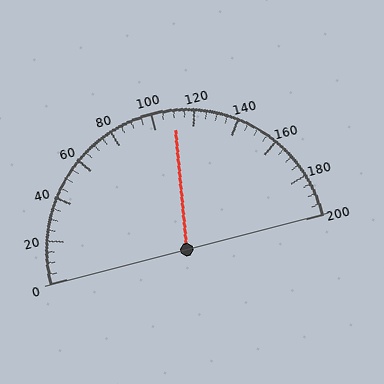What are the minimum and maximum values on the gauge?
The gauge ranges from 0 to 200.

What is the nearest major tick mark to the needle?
The nearest major tick mark is 120.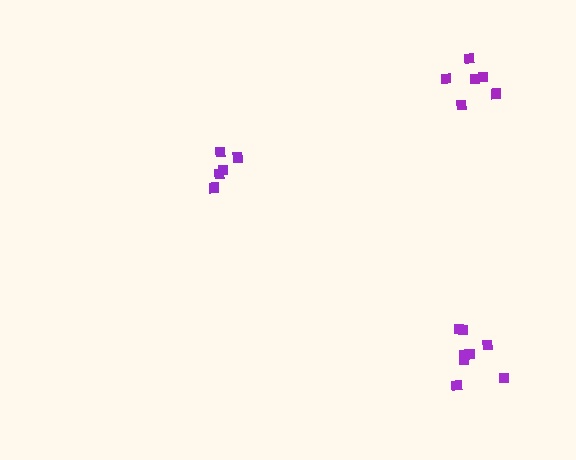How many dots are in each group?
Group 1: 5 dots, Group 2: 8 dots, Group 3: 6 dots (19 total).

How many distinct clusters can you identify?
There are 3 distinct clusters.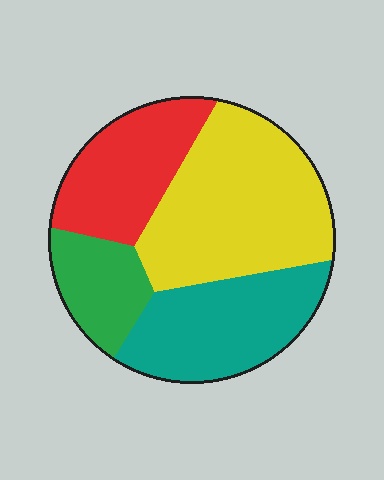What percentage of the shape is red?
Red covers roughly 20% of the shape.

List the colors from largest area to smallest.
From largest to smallest: yellow, teal, red, green.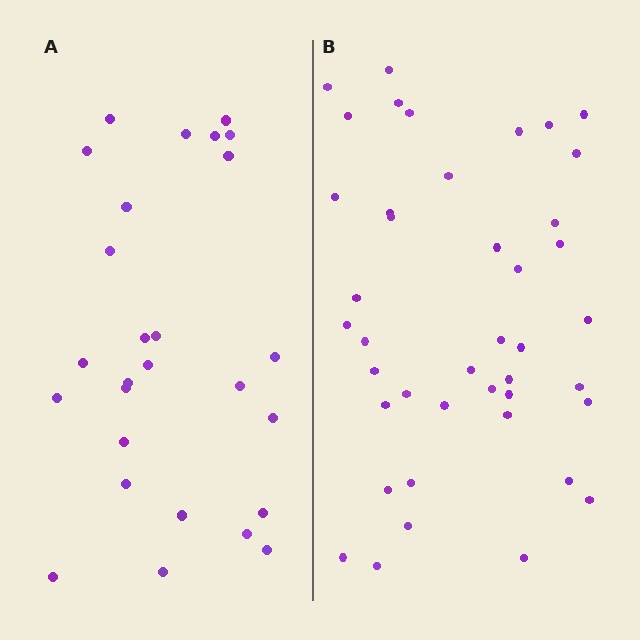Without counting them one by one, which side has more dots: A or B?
Region B (the right region) has more dots.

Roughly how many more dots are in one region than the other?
Region B has approximately 15 more dots than region A.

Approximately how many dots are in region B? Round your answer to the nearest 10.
About 40 dots. (The exact count is 42, which rounds to 40.)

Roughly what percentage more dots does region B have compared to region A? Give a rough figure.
About 55% more.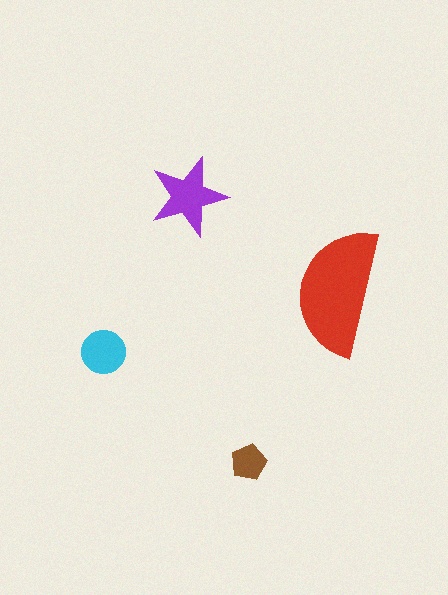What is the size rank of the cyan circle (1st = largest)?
3rd.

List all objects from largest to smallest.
The red semicircle, the purple star, the cyan circle, the brown pentagon.